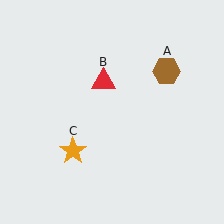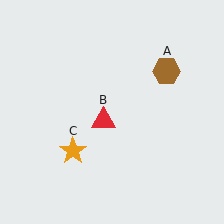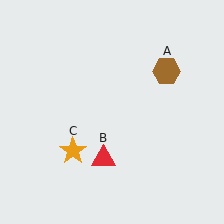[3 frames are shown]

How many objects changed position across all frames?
1 object changed position: red triangle (object B).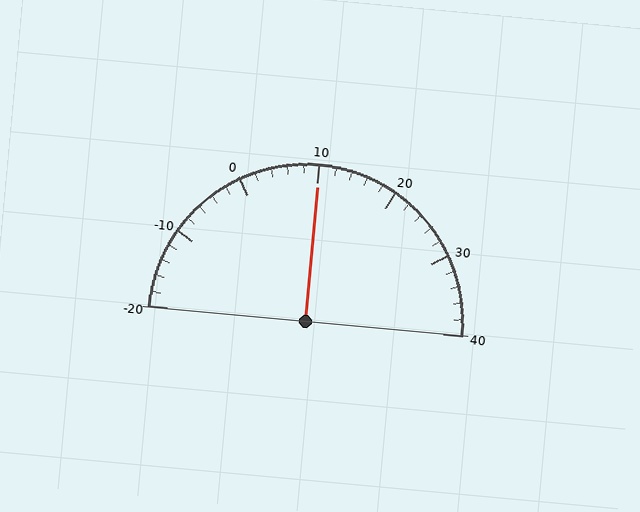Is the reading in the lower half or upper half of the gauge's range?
The reading is in the upper half of the range (-20 to 40).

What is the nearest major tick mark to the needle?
The nearest major tick mark is 10.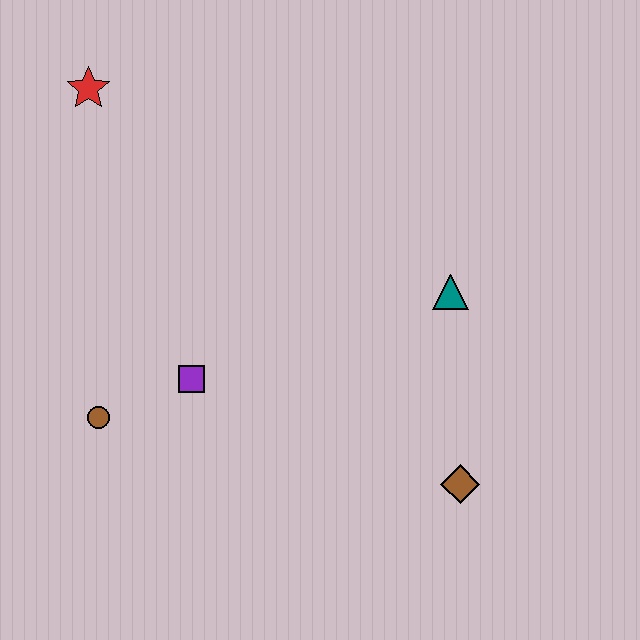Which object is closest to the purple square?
The brown circle is closest to the purple square.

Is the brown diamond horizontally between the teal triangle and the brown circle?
No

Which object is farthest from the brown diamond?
The red star is farthest from the brown diamond.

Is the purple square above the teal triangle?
No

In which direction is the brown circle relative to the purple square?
The brown circle is to the left of the purple square.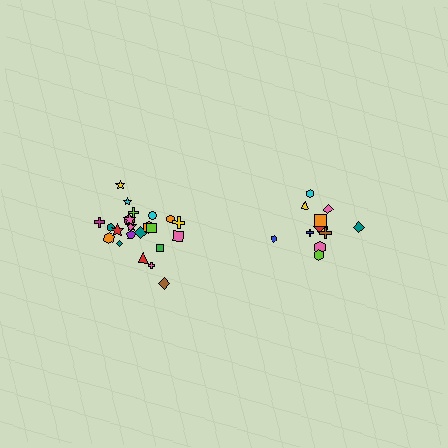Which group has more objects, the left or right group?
The left group.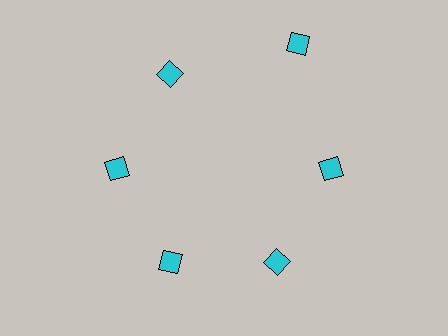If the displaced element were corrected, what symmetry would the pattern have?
It would have 6-fold rotational symmetry — the pattern would map onto itself every 60 degrees.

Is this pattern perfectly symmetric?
No. The 6 cyan diamonds are arranged in a ring, but one element near the 1 o'clock position is pushed outward from the center, breaking the 6-fold rotational symmetry.